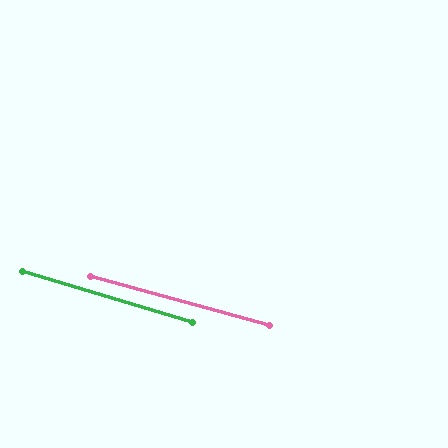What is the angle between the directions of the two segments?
Approximately 2 degrees.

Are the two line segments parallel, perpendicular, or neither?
Parallel — their directions differ by only 1.5°.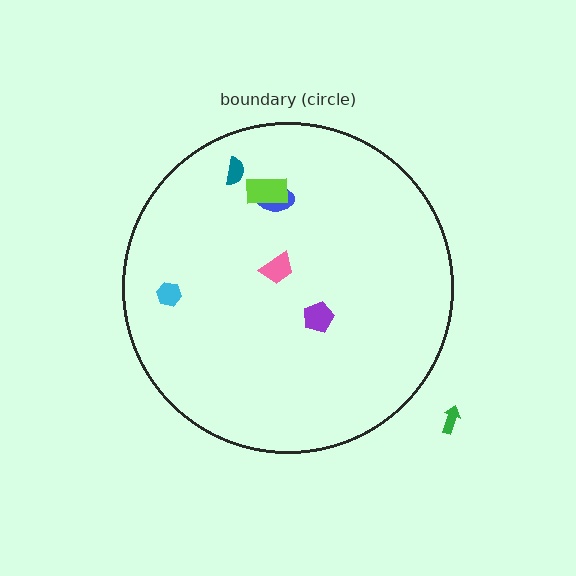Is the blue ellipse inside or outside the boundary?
Inside.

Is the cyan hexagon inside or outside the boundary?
Inside.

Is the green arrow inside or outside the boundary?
Outside.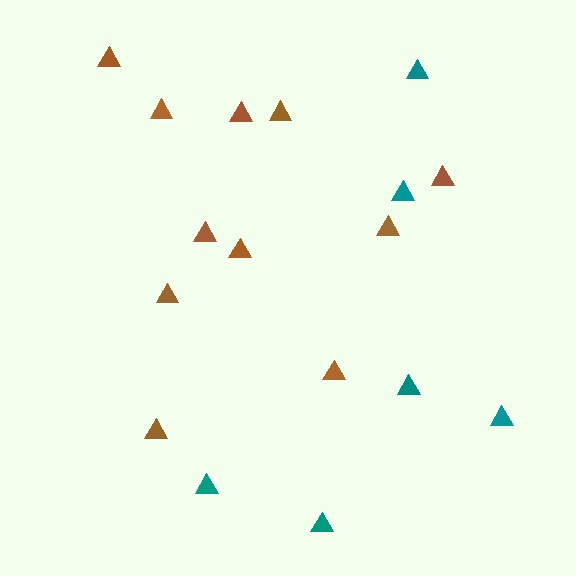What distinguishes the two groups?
There are 2 groups: one group of brown triangles (11) and one group of teal triangles (6).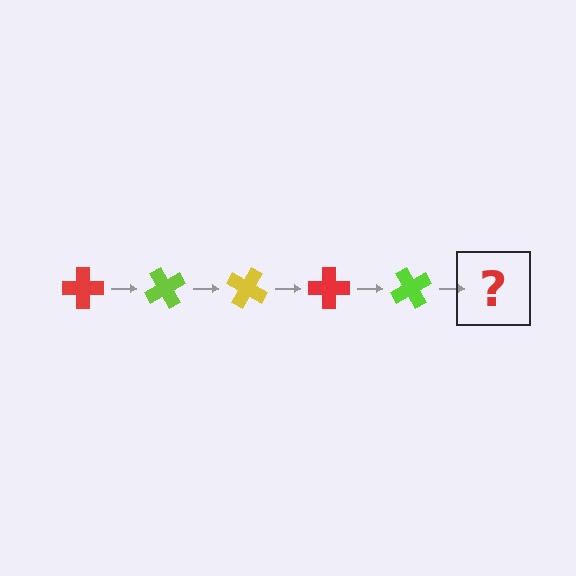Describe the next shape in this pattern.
It should be a yellow cross, rotated 300 degrees from the start.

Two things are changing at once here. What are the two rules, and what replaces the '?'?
The two rules are that it rotates 60 degrees each step and the color cycles through red, lime, and yellow. The '?' should be a yellow cross, rotated 300 degrees from the start.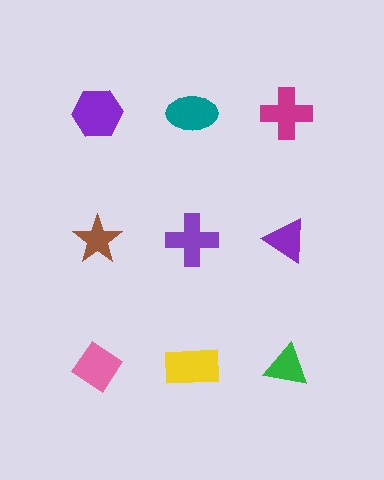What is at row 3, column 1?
A pink diamond.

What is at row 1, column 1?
A purple hexagon.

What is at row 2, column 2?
A purple cross.